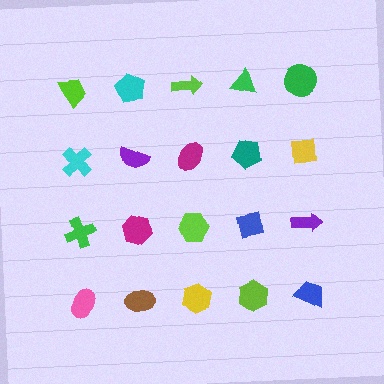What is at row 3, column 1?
A green cross.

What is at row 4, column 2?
A brown ellipse.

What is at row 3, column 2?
A magenta hexagon.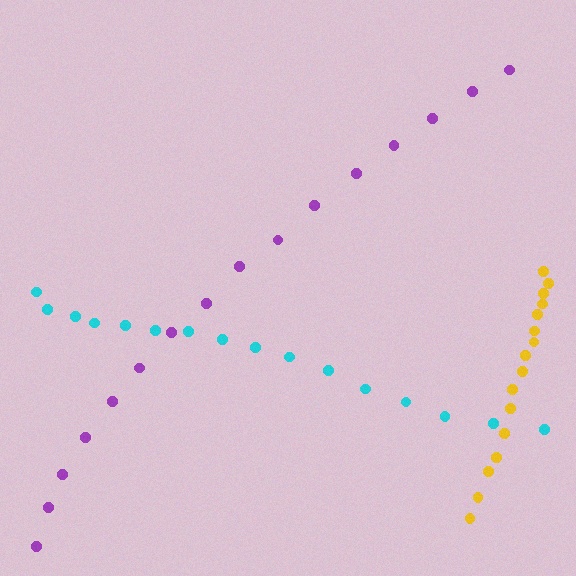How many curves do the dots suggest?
There are 3 distinct paths.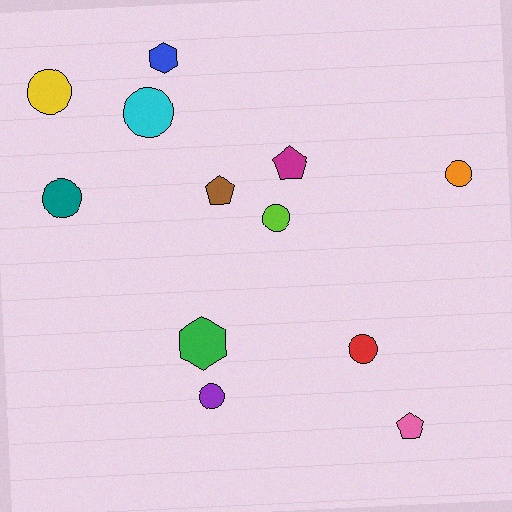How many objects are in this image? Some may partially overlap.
There are 12 objects.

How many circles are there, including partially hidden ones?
There are 7 circles.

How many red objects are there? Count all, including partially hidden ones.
There is 1 red object.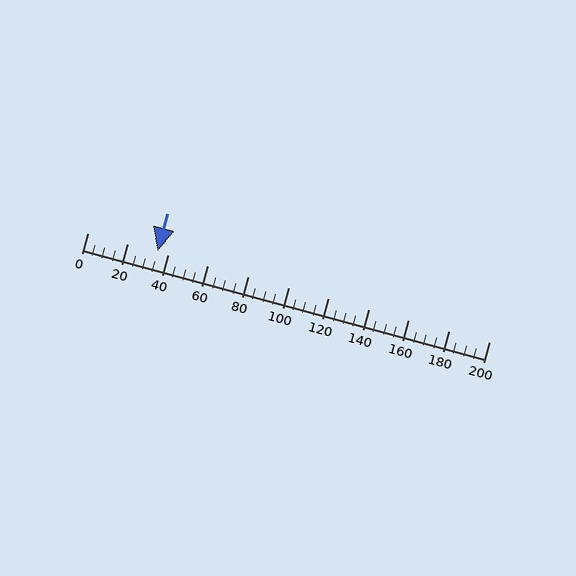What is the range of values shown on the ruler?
The ruler shows values from 0 to 200.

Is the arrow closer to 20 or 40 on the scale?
The arrow is closer to 40.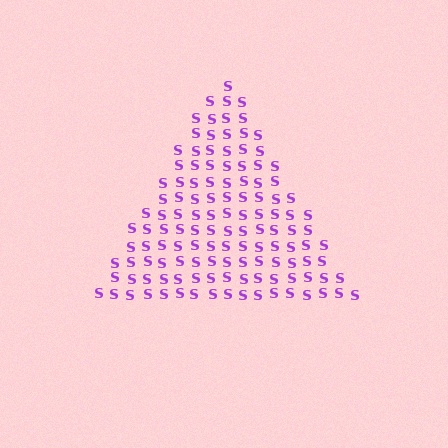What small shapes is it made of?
It is made of small letter S's.